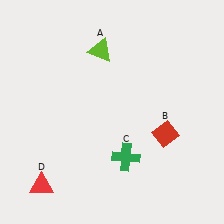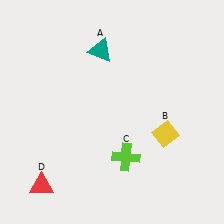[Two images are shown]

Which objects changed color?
A changed from lime to teal. B changed from red to yellow. C changed from green to lime.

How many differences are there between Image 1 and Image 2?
There are 3 differences between the two images.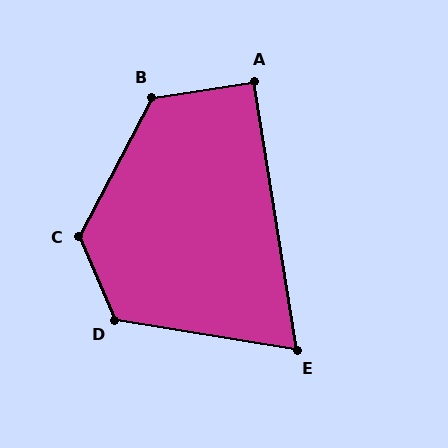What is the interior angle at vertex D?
Approximately 122 degrees (obtuse).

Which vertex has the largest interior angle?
C, at approximately 129 degrees.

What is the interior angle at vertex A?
Approximately 90 degrees (approximately right).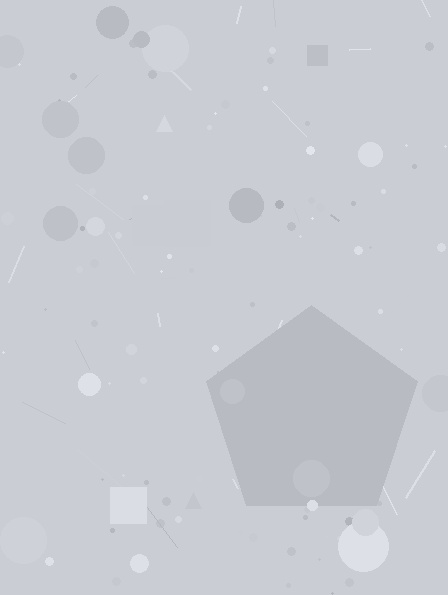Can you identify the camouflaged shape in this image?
The camouflaged shape is a pentagon.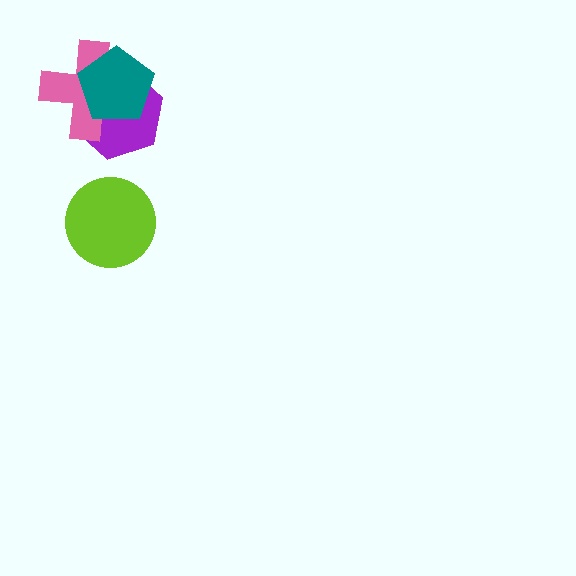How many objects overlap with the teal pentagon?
2 objects overlap with the teal pentagon.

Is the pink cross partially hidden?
Yes, it is partially covered by another shape.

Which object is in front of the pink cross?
The teal pentagon is in front of the pink cross.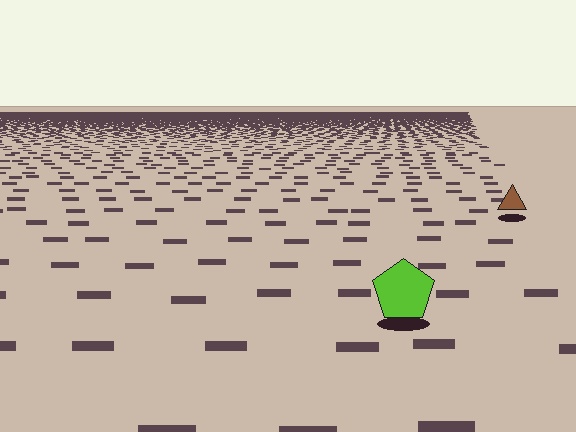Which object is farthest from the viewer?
The brown triangle is farthest from the viewer. It appears smaller and the ground texture around it is denser.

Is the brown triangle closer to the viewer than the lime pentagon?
No. The lime pentagon is closer — you can tell from the texture gradient: the ground texture is coarser near it.